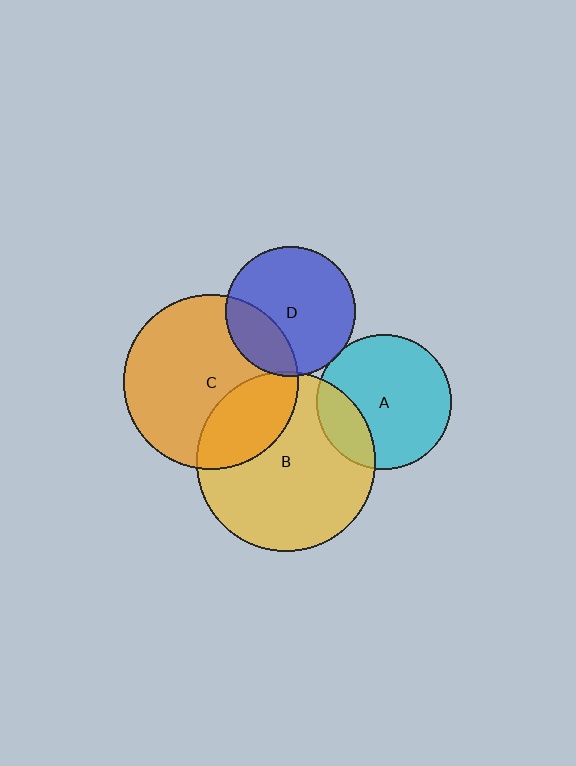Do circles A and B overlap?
Yes.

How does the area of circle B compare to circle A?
Approximately 1.8 times.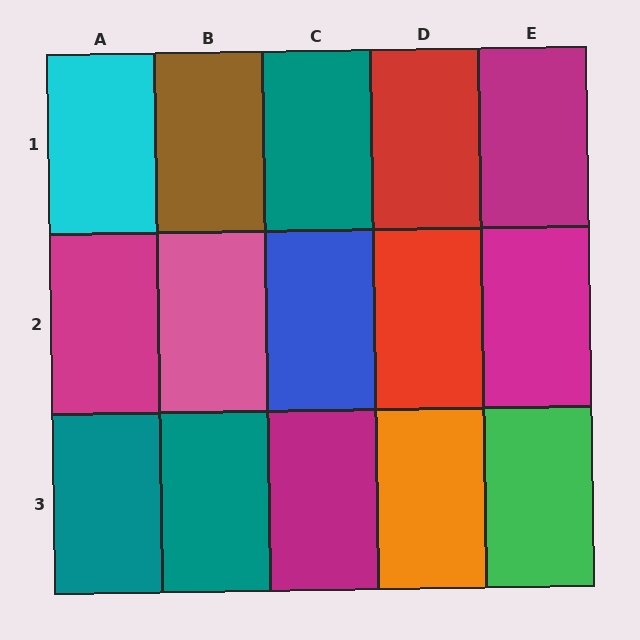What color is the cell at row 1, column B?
Brown.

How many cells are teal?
3 cells are teal.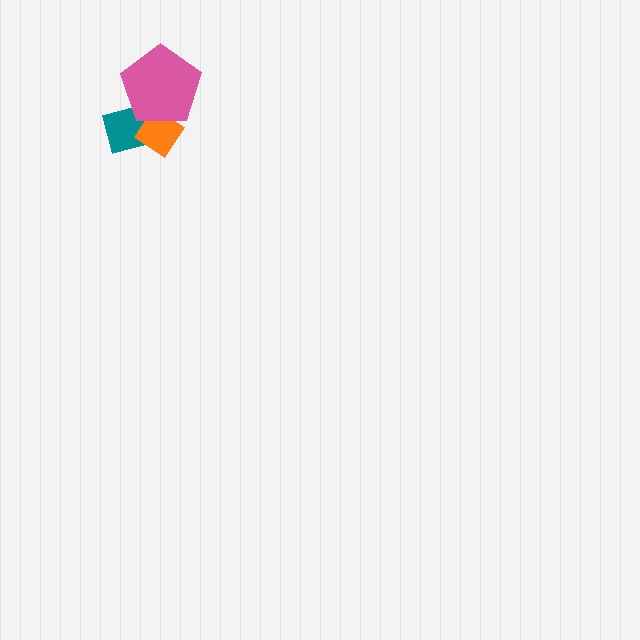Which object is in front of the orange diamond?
The pink pentagon is in front of the orange diamond.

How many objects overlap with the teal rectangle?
2 objects overlap with the teal rectangle.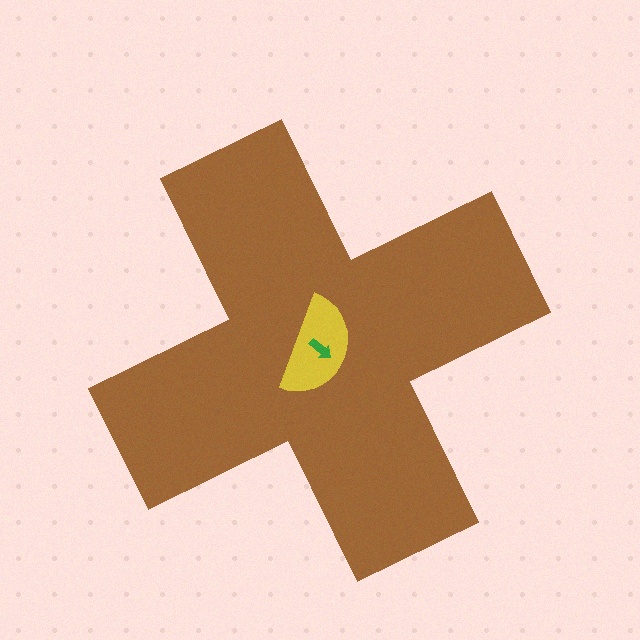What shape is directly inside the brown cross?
The yellow semicircle.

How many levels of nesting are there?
3.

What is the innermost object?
The green arrow.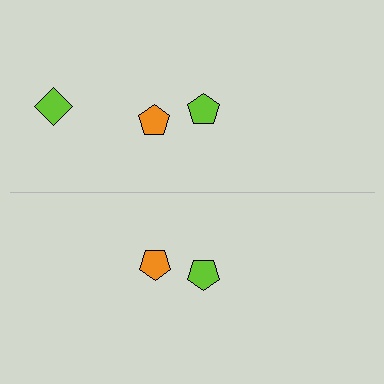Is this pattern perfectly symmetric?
No, the pattern is not perfectly symmetric. A lime diamond is missing from the bottom side.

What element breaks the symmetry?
A lime diamond is missing from the bottom side.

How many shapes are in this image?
There are 5 shapes in this image.